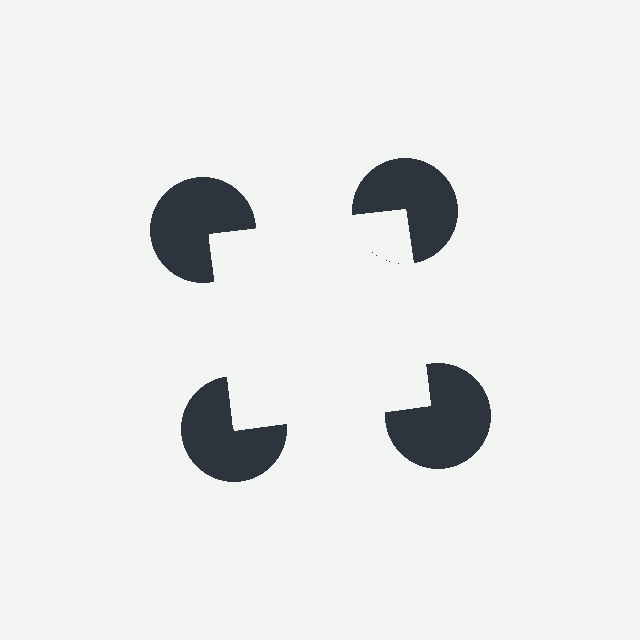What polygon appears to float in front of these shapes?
An illusory square — its edges are inferred from the aligned wedge cuts in the pac-man discs, not physically drawn.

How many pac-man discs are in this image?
There are 4 — one at each vertex of the illusory square.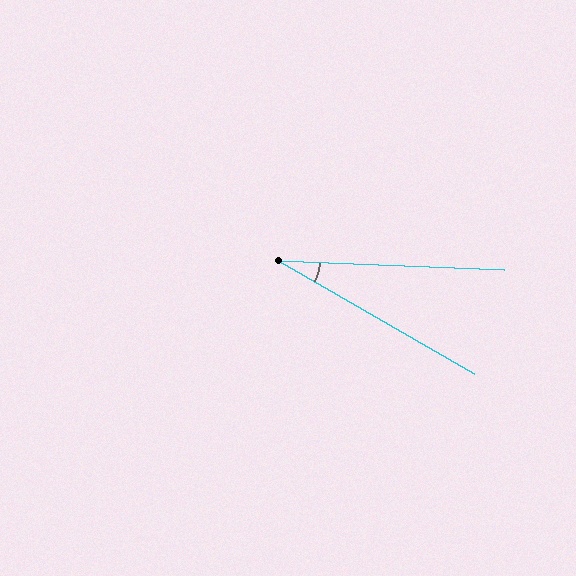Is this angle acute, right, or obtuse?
It is acute.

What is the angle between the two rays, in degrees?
Approximately 28 degrees.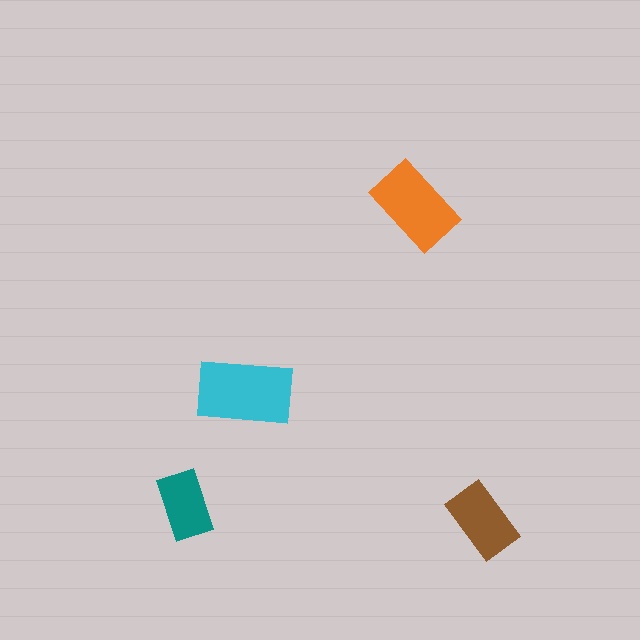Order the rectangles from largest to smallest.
the cyan one, the orange one, the brown one, the teal one.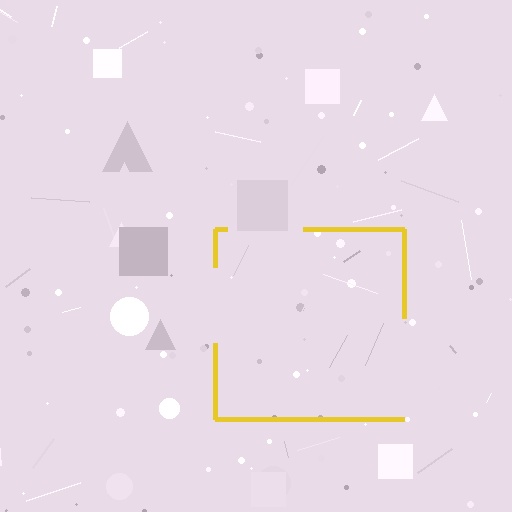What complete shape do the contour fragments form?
The contour fragments form a square.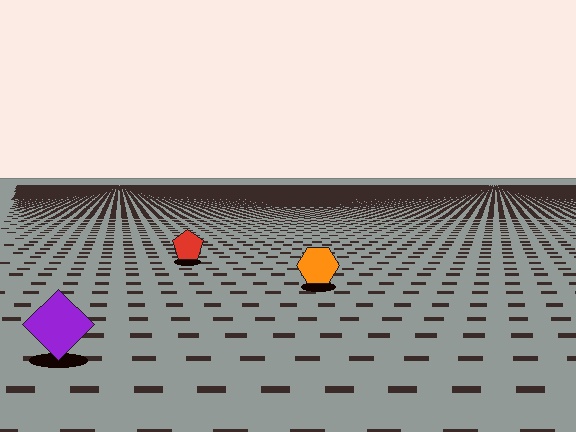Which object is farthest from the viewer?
The red pentagon is farthest from the viewer. It appears smaller and the ground texture around it is denser.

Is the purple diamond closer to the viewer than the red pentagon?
Yes. The purple diamond is closer — you can tell from the texture gradient: the ground texture is coarser near it.